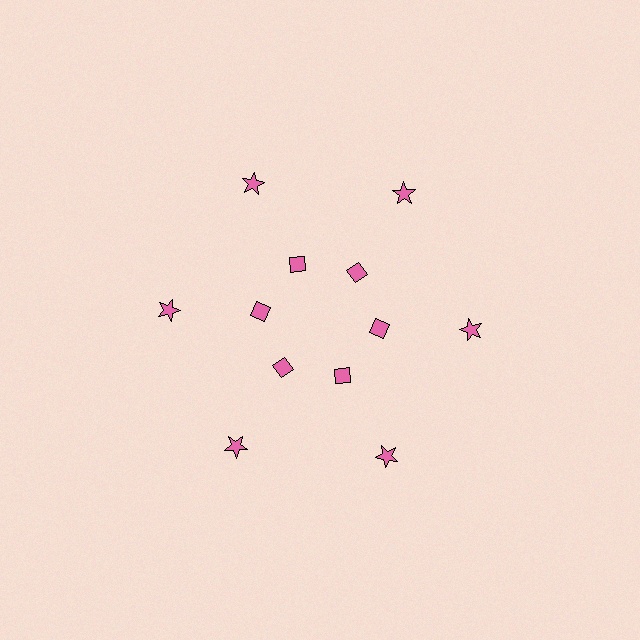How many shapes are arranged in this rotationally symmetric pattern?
There are 12 shapes, arranged in 6 groups of 2.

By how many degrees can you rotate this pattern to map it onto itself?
The pattern maps onto itself every 60 degrees of rotation.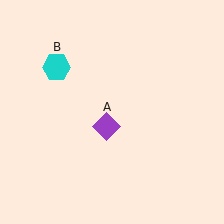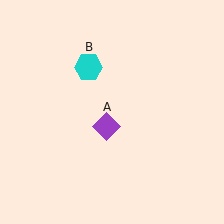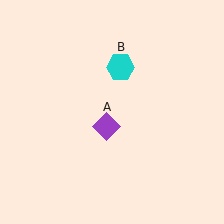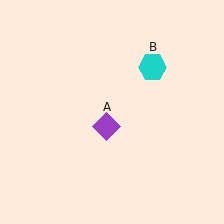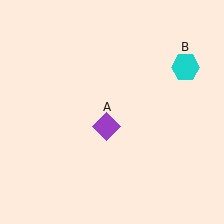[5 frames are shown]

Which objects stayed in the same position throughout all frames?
Purple diamond (object A) remained stationary.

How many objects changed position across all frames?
1 object changed position: cyan hexagon (object B).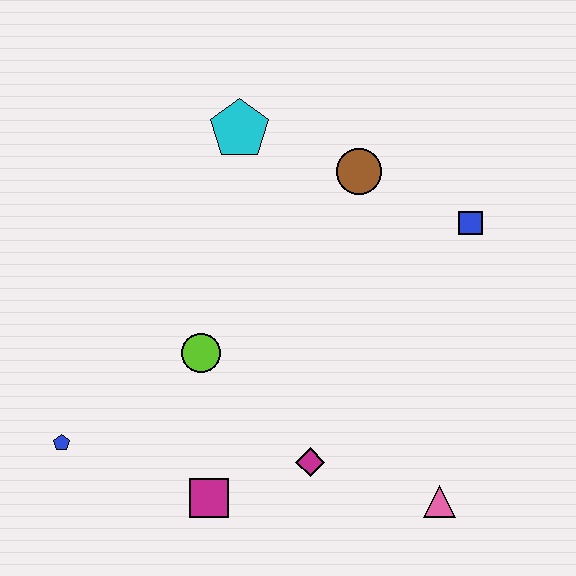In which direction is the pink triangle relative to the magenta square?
The pink triangle is to the right of the magenta square.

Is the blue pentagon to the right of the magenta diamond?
No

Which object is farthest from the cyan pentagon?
The pink triangle is farthest from the cyan pentagon.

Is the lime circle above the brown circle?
No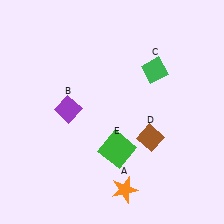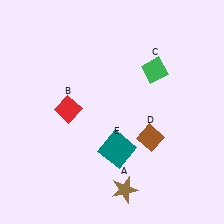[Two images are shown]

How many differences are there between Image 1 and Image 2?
There are 3 differences between the two images.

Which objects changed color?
A changed from orange to brown. B changed from purple to red. E changed from green to teal.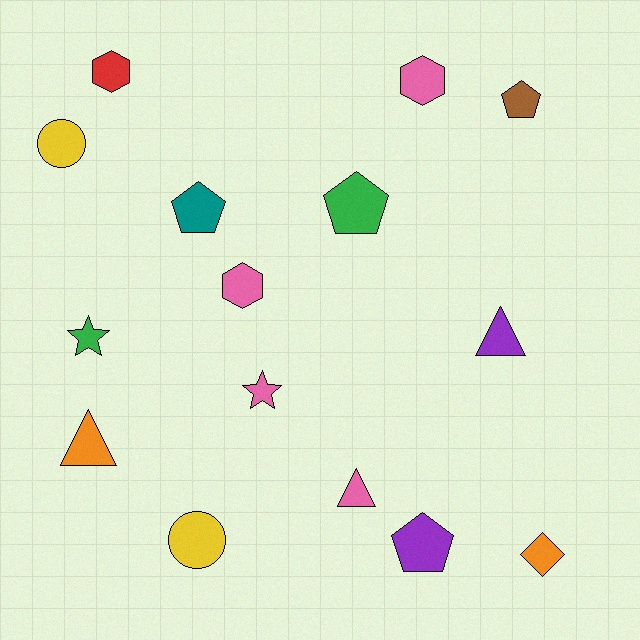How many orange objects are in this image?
There are 2 orange objects.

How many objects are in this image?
There are 15 objects.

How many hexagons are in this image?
There are 3 hexagons.